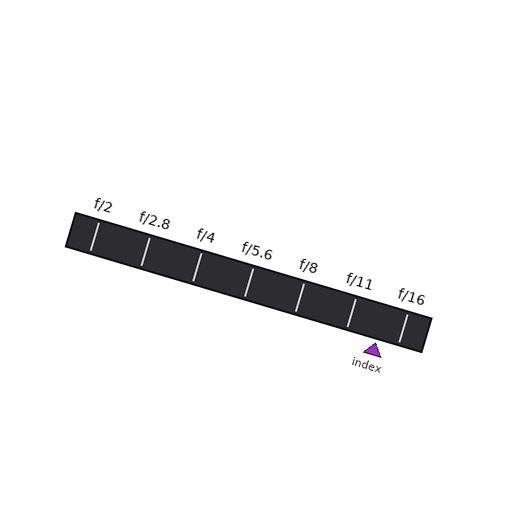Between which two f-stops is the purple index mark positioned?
The index mark is between f/11 and f/16.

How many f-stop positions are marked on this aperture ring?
There are 7 f-stop positions marked.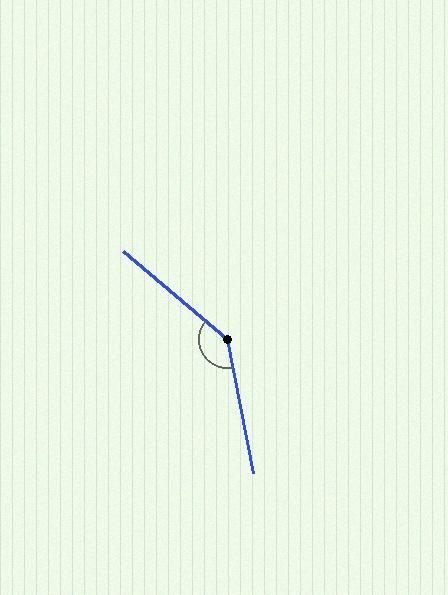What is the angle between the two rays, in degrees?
Approximately 141 degrees.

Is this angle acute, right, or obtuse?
It is obtuse.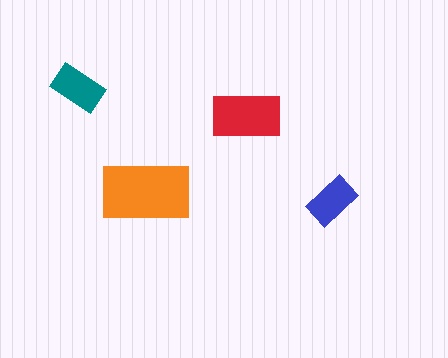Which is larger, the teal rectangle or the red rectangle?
The red one.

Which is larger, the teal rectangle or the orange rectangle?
The orange one.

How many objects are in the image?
There are 4 objects in the image.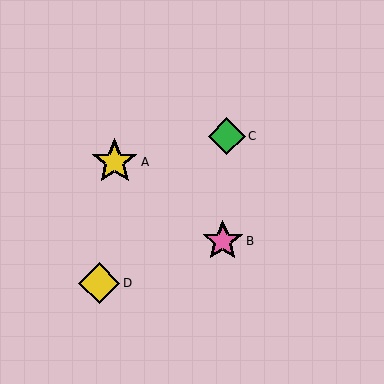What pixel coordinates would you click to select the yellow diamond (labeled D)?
Click at (99, 283) to select the yellow diamond D.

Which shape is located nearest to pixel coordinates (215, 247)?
The pink star (labeled B) at (223, 241) is nearest to that location.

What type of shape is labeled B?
Shape B is a pink star.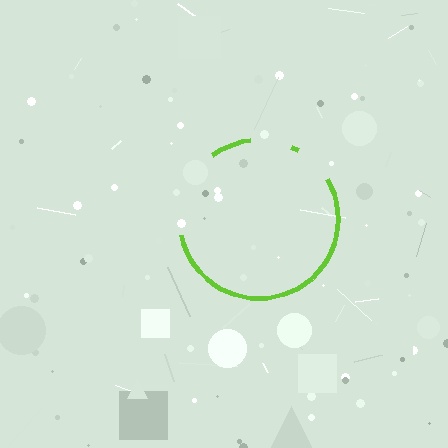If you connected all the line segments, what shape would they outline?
They would outline a circle.